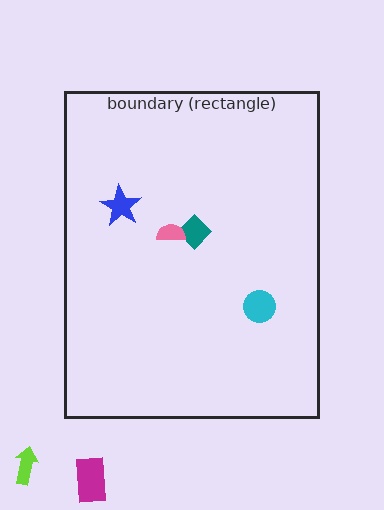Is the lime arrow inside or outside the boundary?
Outside.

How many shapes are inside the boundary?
4 inside, 2 outside.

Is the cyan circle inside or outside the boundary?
Inside.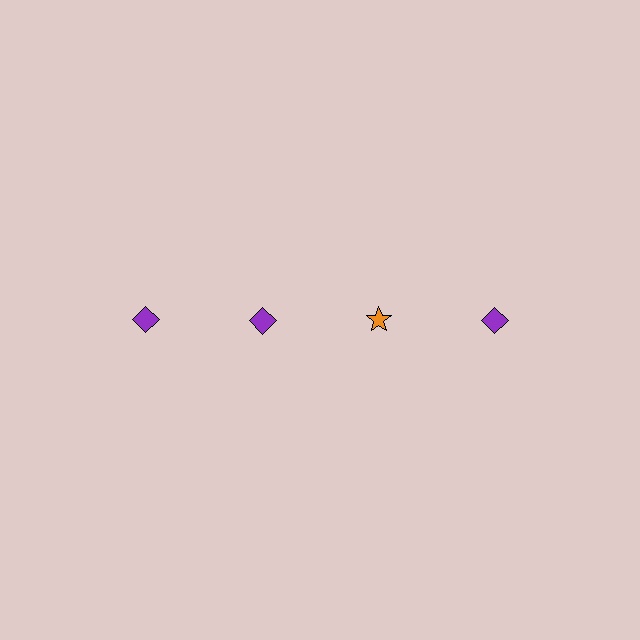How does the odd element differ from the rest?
It differs in both color (orange instead of purple) and shape (star instead of diamond).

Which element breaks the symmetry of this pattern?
The orange star in the top row, center column breaks the symmetry. All other shapes are purple diamonds.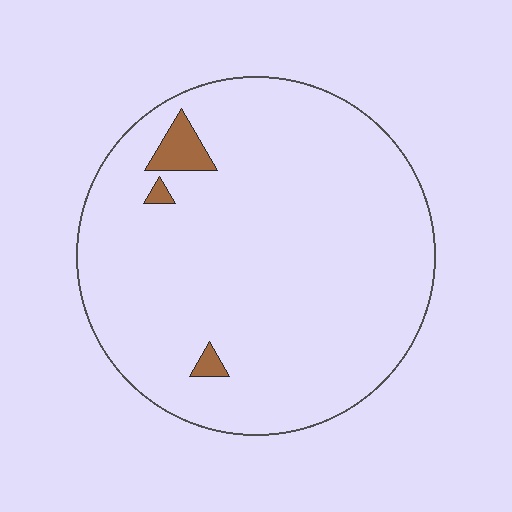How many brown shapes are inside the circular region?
3.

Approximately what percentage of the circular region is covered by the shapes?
Approximately 5%.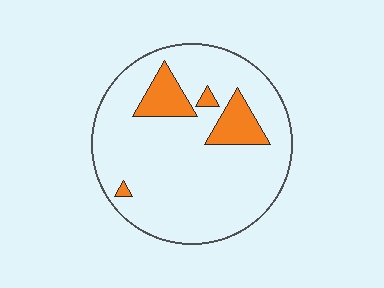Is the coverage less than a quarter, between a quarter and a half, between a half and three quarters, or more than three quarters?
Less than a quarter.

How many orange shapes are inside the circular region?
4.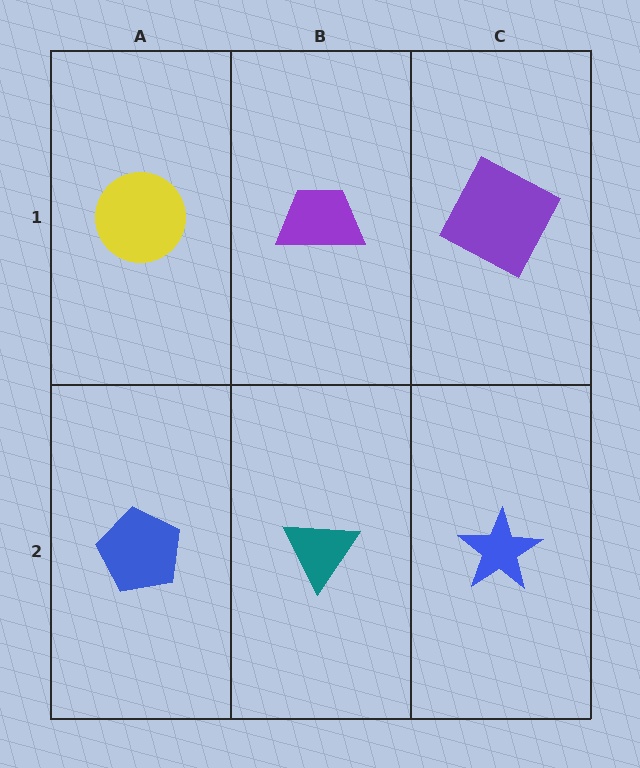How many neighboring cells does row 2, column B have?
3.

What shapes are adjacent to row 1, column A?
A blue pentagon (row 2, column A), a purple trapezoid (row 1, column B).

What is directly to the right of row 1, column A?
A purple trapezoid.